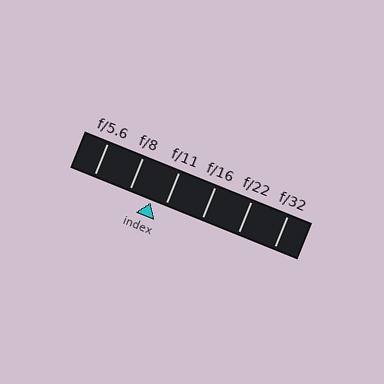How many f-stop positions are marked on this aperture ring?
There are 6 f-stop positions marked.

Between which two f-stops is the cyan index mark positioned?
The index mark is between f/8 and f/11.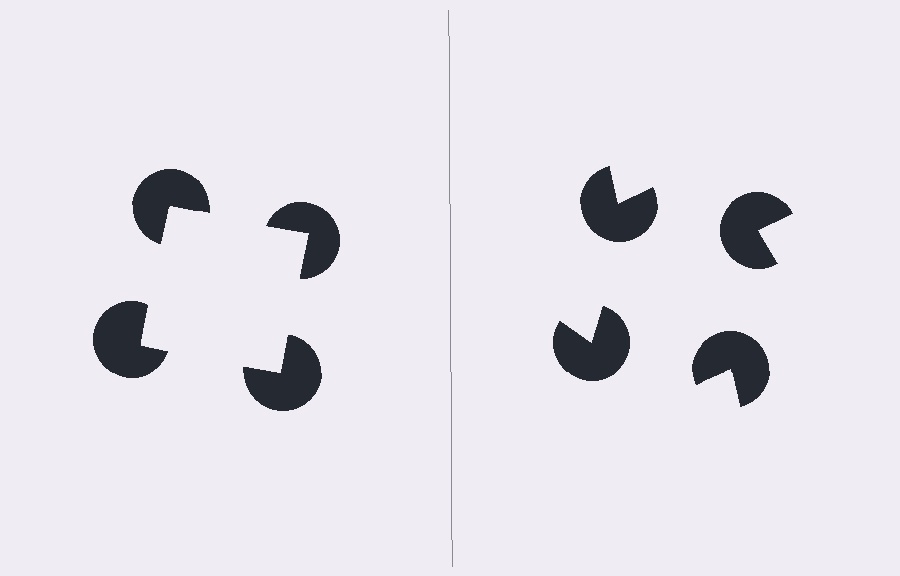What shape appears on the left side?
An illusory square.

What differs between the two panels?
The pac-man discs are positioned identically on both sides; only the wedge orientations differ. On the left they align to a square; on the right they are misaligned.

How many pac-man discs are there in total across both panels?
8 — 4 on each side.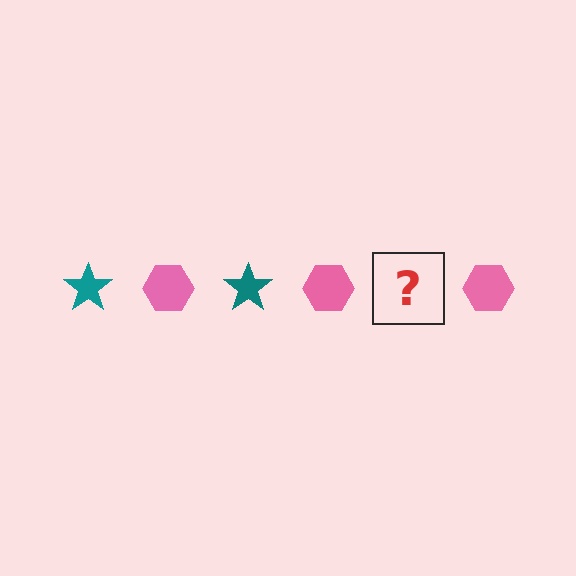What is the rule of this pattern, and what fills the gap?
The rule is that the pattern alternates between teal star and pink hexagon. The gap should be filled with a teal star.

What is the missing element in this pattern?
The missing element is a teal star.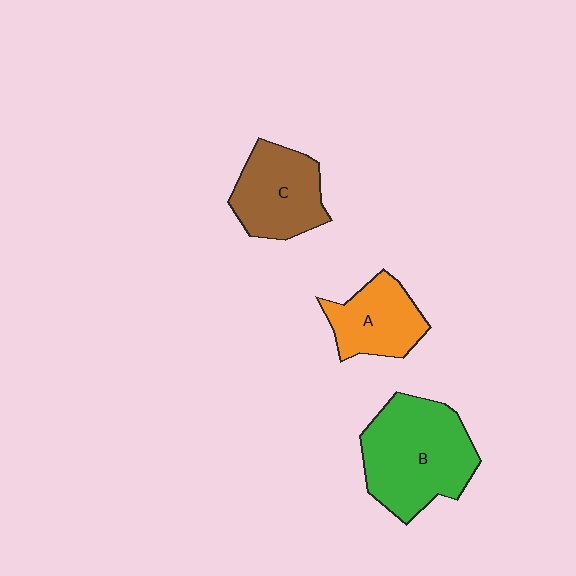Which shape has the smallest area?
Shape A (orange).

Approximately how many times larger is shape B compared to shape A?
Approximately 1.8 times.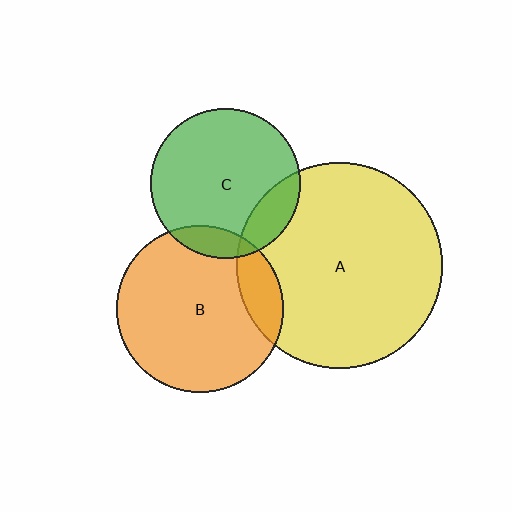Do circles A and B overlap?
Yes.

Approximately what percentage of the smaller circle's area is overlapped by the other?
Approximately 15%.